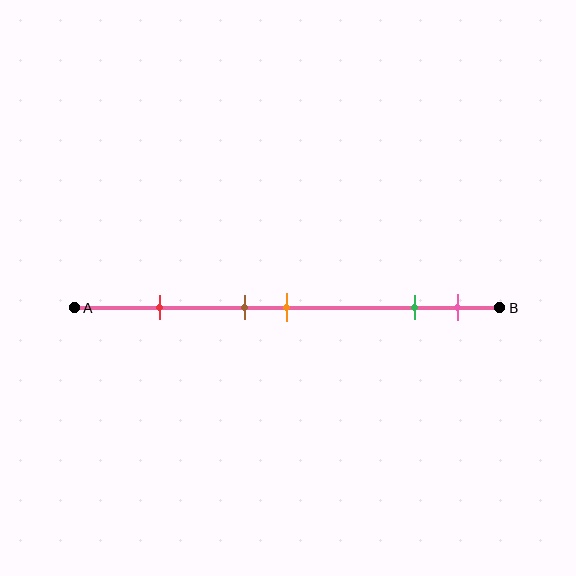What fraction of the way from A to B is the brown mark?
The brown mark is approximately 40% (0.4) of the way from A to B.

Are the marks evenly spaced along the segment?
No, the marks are not evenly spaced.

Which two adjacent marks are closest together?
The brown and orange marks are the closest adjacent pair.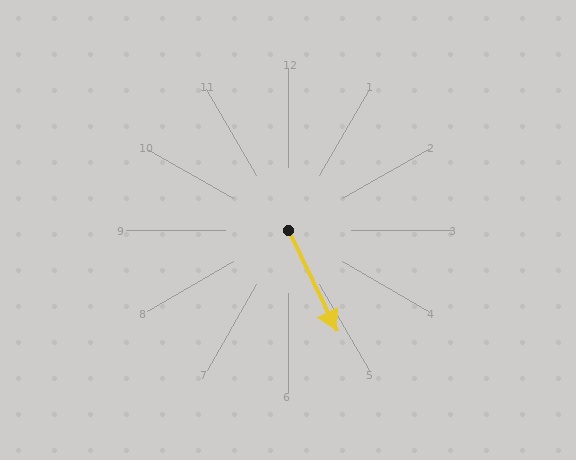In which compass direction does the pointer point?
Southeast.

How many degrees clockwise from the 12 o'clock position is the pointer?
Approximately 154 degrees.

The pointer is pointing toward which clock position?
Roughly 5 o'clock.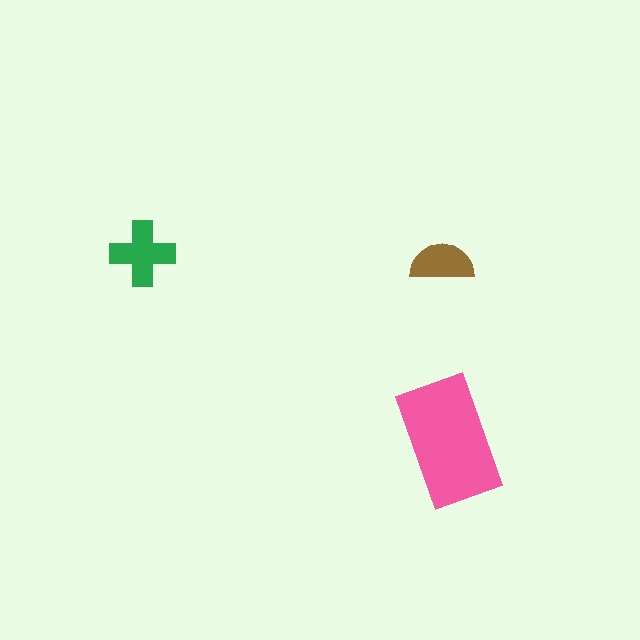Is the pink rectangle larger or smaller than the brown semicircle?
Larger.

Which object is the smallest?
The brown semicircle.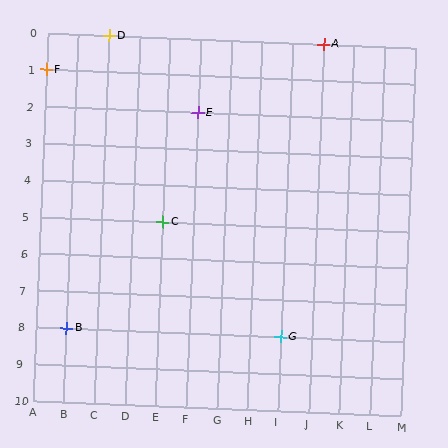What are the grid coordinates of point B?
Point B is at grid coordinates (B, 8).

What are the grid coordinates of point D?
Point D is at grid coordinates (C, 0).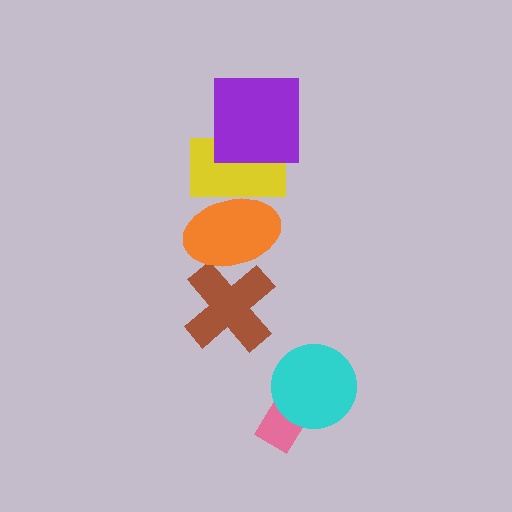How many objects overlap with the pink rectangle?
1 object overlaps with the pink rectangle.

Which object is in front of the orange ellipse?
The yellow rectangle is in front of the orange ellipse.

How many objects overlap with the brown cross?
1 object overlaps with the brown cross.